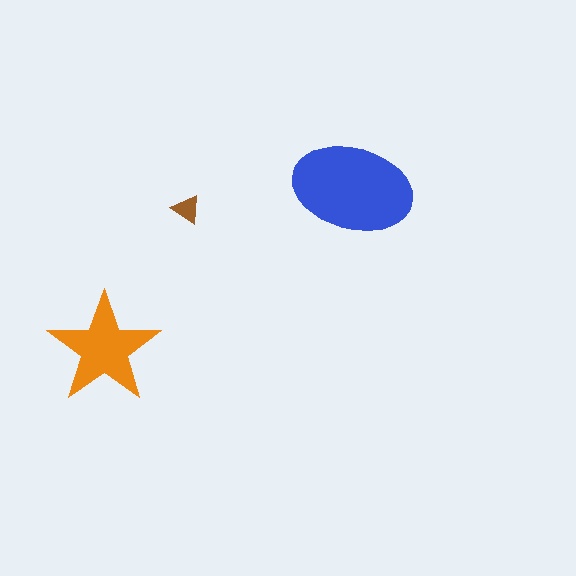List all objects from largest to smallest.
The blue ellipse, the orange star, the brown triangle.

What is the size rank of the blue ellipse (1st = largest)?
1st.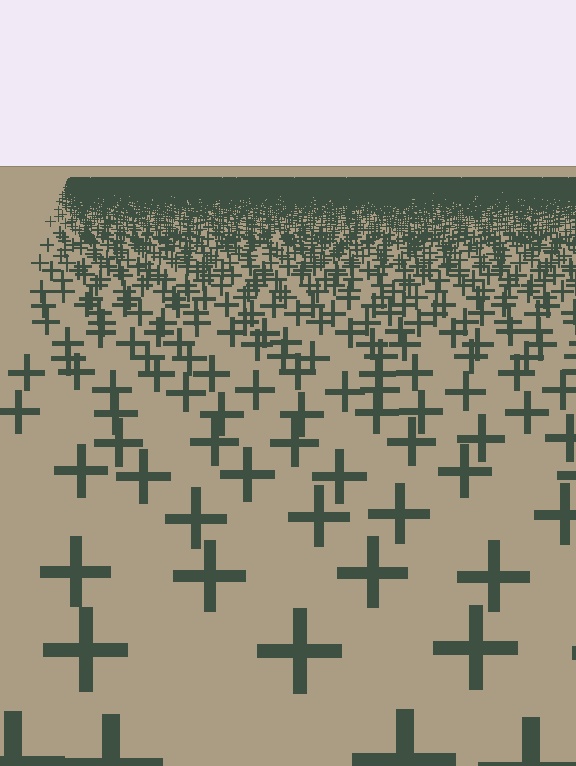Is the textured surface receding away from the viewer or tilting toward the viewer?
The surface is receding away from the viewer. Texture elements get smaller and denser toward the top.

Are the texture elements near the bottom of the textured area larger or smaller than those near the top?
Larger. Near the bottom, elements are closer to the viewer and appear at a bigger on-screen size.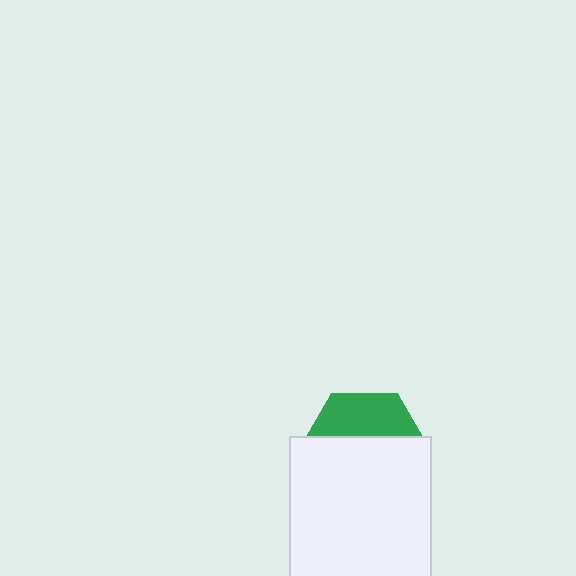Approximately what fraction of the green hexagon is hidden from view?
Roughly 66% of the green hexagon is hidden behind the white square.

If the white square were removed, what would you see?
You would see the complete green hexagon.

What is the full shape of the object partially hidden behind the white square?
The partially hidden object is a green hexagon.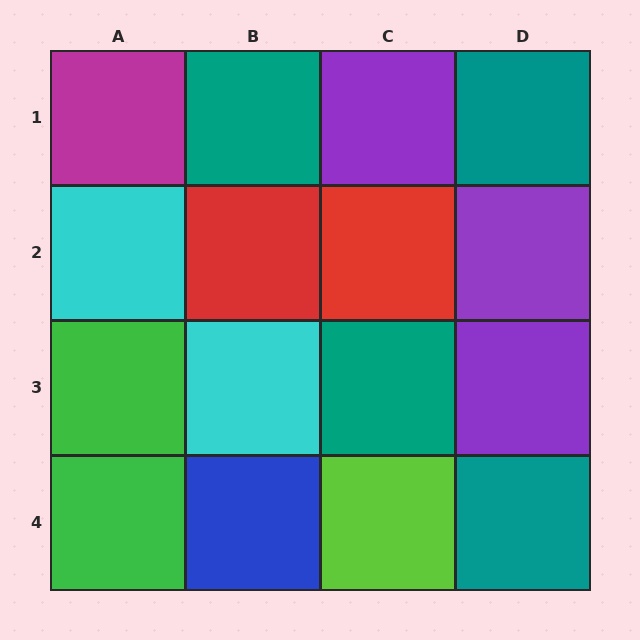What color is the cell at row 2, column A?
Cyan.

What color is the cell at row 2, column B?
Red.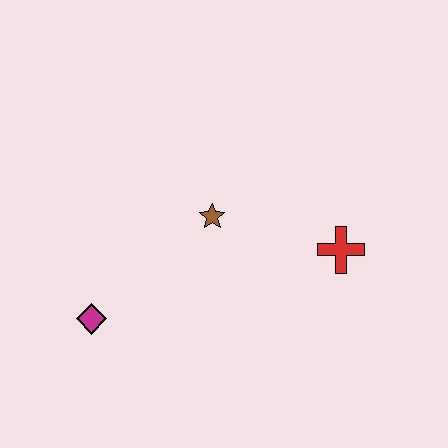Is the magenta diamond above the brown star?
No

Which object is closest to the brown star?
The red cross is closest to the brown star.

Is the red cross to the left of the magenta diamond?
No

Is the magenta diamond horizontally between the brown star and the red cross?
No